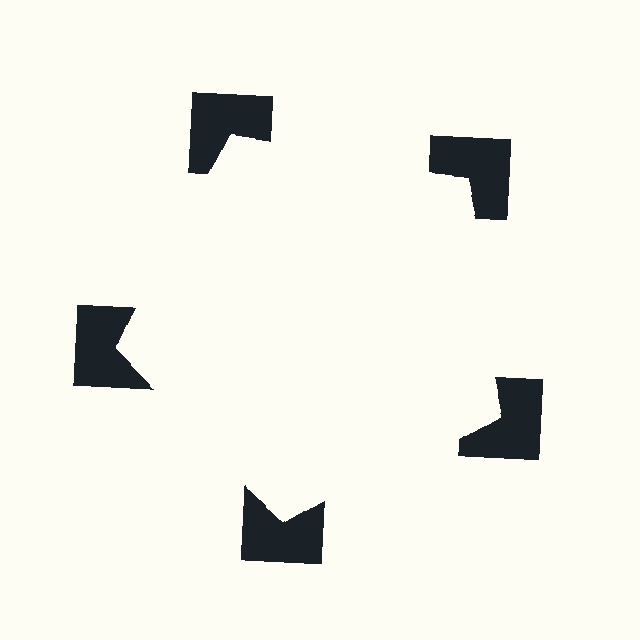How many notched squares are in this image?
There are 5 — one at each vertex of the illusory pentagon.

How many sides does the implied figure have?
5 sides.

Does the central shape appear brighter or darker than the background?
It typically appears slightly brighter than the background, even though no actual brightness change is drawn.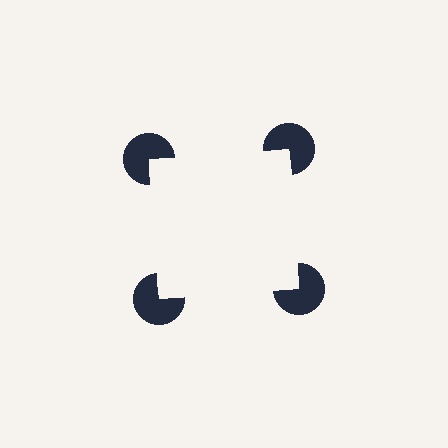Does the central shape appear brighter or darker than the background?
It typically appears slightly brighter than the background, even though no actual brightness change is drawn.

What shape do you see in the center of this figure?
An illusory square — its edges are inferred from the aligned wedge cuts in the pac-man discs, not physically drawn.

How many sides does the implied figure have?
4 sides.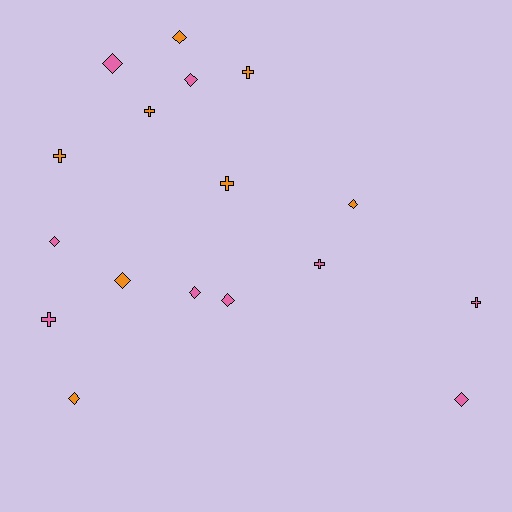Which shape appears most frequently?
Diamond, with 10 objects.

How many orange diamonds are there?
There are 4 orange diamonds.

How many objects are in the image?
There are 17 objects.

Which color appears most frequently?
Pink, with 9 objects.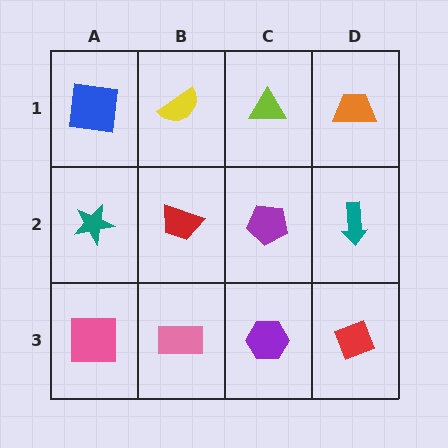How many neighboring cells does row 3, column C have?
3.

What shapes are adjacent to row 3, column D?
A teal arrow (row 2, column D), a purple hexagon (row 3, column C).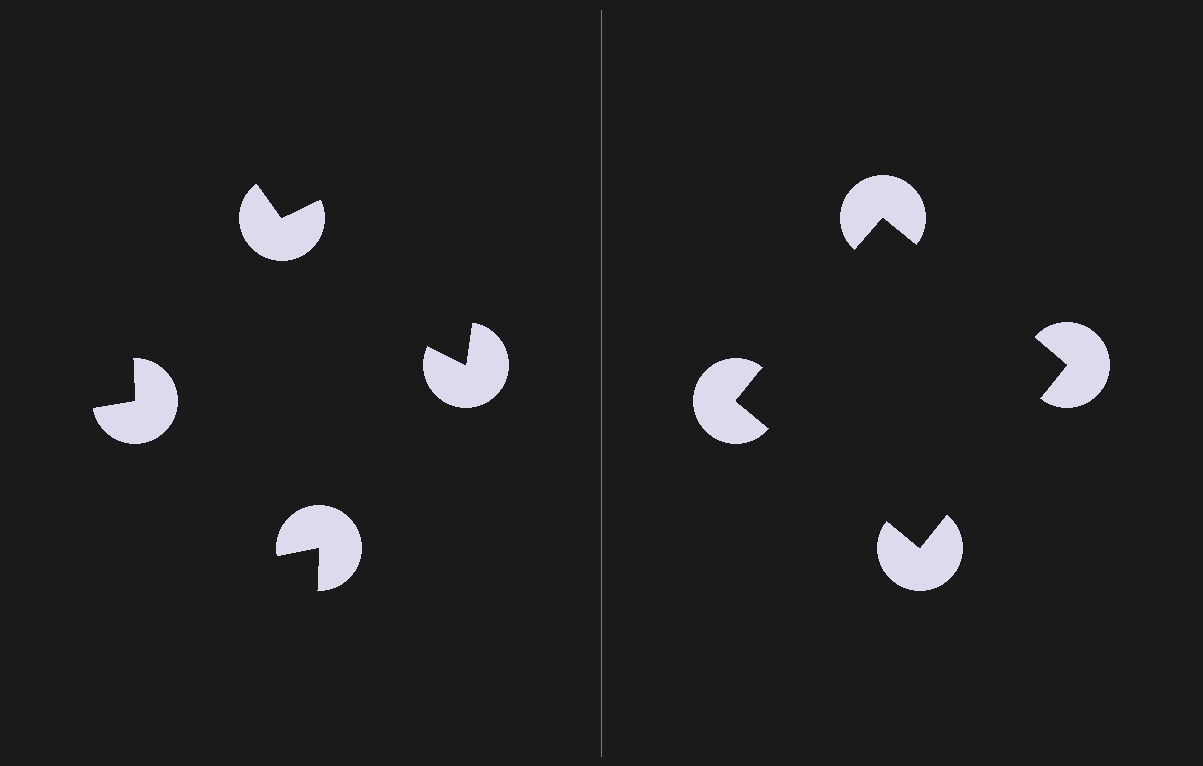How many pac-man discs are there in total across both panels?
8 — 4 on each side.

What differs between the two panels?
The pac-man discs are positioned identically on both sides; only the wedge orientations differ. On the right they align to a square; on the left they are misaligned.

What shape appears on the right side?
An illusory square.